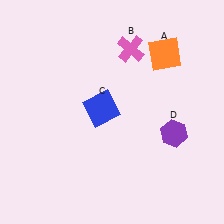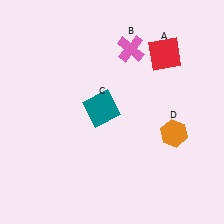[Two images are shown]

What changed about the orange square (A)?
In Image 1, A is orange. In Image 2, it changed to red.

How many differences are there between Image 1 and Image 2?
There are 3 differences between the two images.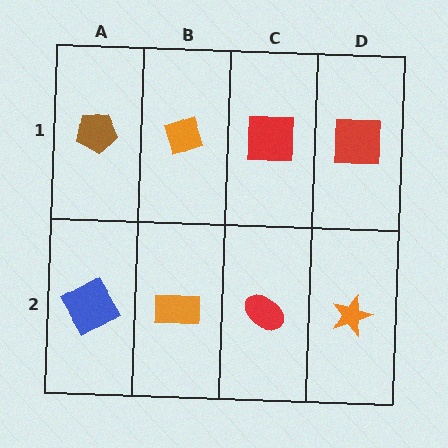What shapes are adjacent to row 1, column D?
An orange star (row 2, column D), a red square (row 1, column C).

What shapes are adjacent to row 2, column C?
A red square (row 1, column C), an orange rectangle (row 2, column B), an orange star (row 2, column D).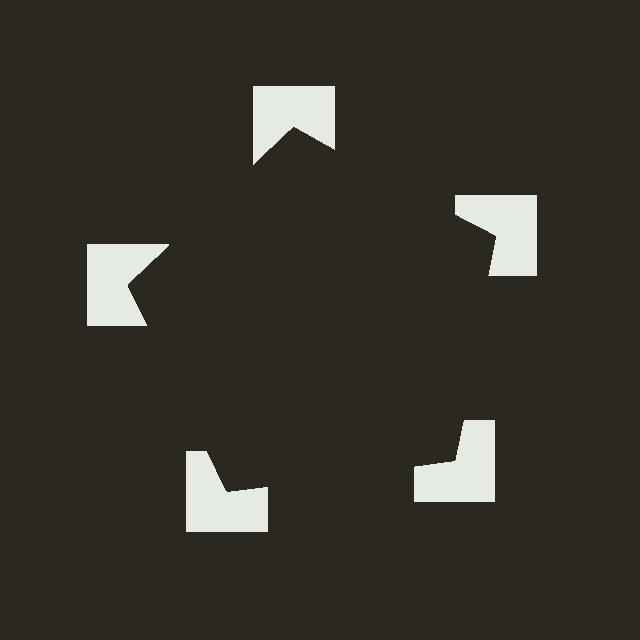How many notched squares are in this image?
There are 5 — one at each vertex of the illusory pentagon.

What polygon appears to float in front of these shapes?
An illusory pentagon — its edges are inferred from the aligned wedge cuts in the notched squares, not physically drawn.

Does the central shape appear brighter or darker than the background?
It typically appears slightly darker than the background, even though no actual brightness change is drawn.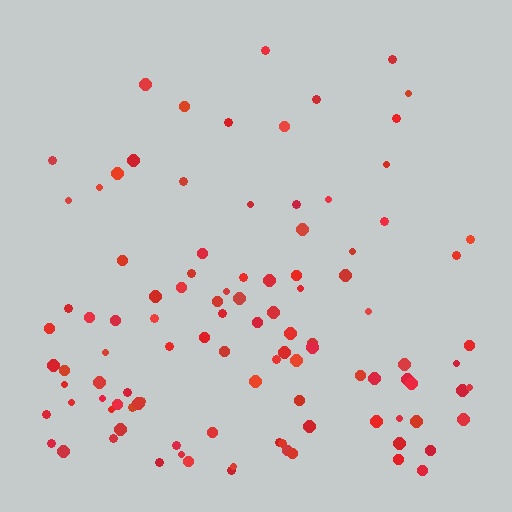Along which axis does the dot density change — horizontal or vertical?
Vertical.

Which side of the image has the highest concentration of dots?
The bottom.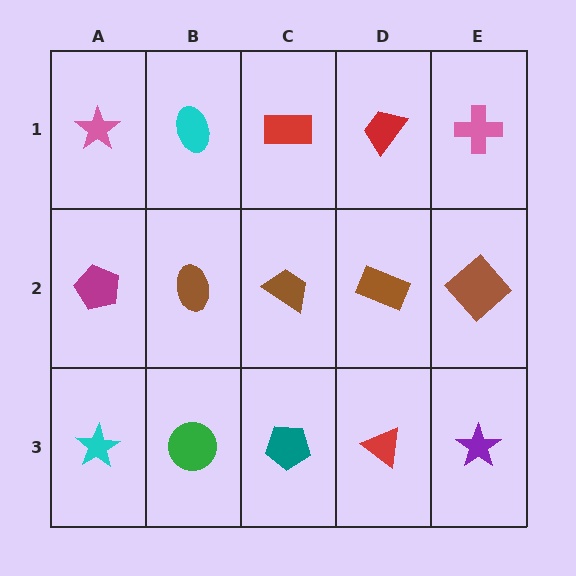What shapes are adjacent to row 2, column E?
A pink cross (row 1, column E), a purple star (row 3, column E), a brown rectangle (row 2, column D).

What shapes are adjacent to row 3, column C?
A brown trapezoid (row 2, column C), a green circle (row 3, column B), a red triangle (row 3, column D).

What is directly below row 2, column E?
A purple star.